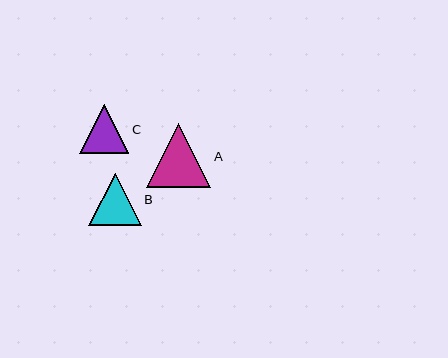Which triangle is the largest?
Triangle A is the largest with a size of approximately 64 pixels.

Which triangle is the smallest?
Triangle C is the smallest with a size of approximately 49 pixels.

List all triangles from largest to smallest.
From largest to smallest: A, B, C.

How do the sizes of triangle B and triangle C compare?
Triangle B and triangle C are approximately the same size.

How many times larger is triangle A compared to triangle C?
Triangle A is approximately 1.3 times the size of triangle C.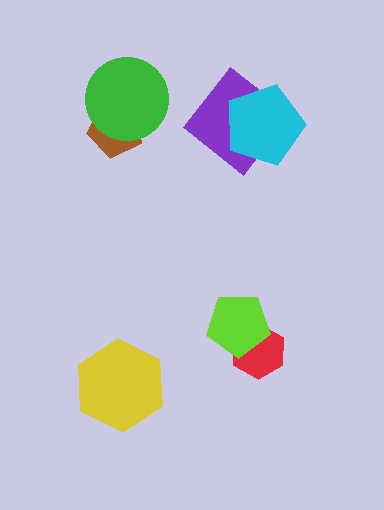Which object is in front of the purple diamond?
The cyan pentagon is in front of the purple diamond.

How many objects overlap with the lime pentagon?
1 object overlaps with the lime pentagon.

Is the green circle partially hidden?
No, no other shape covers it.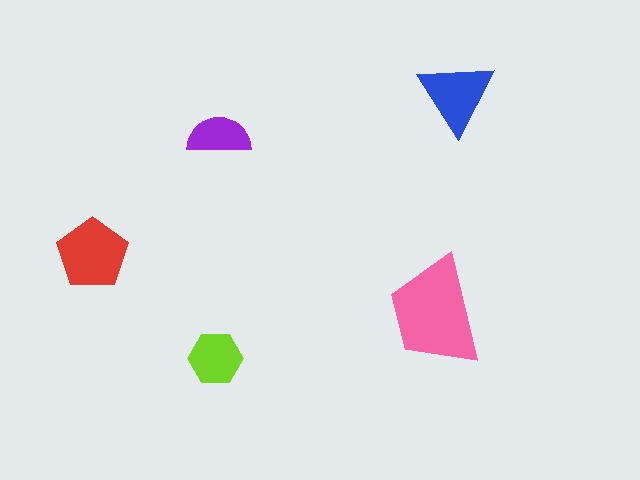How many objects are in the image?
There are 5 objects in the image.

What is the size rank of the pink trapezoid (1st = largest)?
1st.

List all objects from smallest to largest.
The purple semicircle, the lime hexagon, the blue triangle, the red pentagon, the pink trapezoid.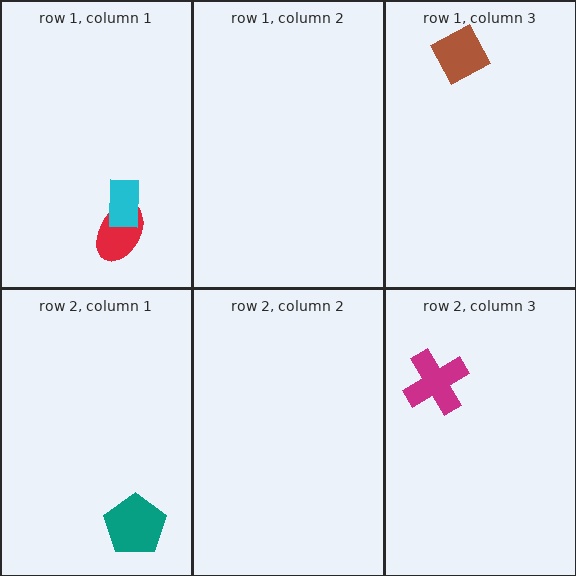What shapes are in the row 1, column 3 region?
The brown square.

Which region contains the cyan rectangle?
The row 1, column 1 region.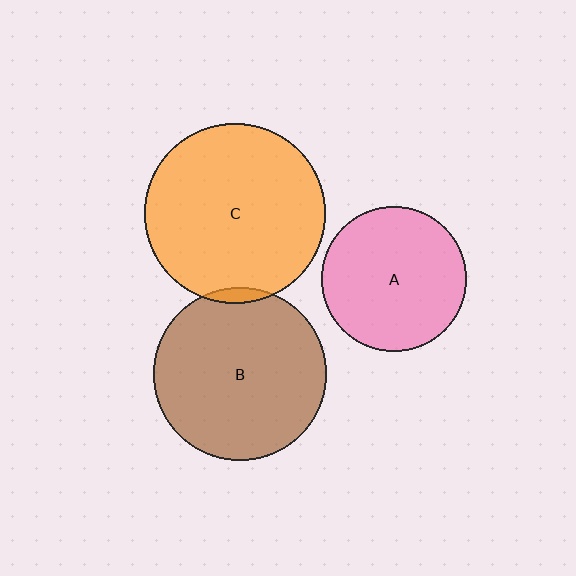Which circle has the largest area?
Circle C (orange).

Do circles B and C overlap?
Yes.